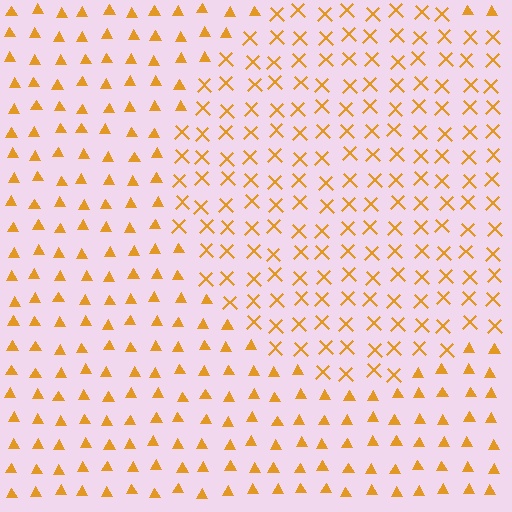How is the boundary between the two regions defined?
The boundary is defined by a change in element shape: X marks inside vs. triangles outside. All elements share the same color and spacing.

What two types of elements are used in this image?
The image uses X marks inside the circle region and triangles outside it.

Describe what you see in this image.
The image is filled with small orange elements arranged in a uniform grid. A circle-shaped region contains X marks, while the surrounding area contains triangles. The boundary is defined purely by the change in element shape.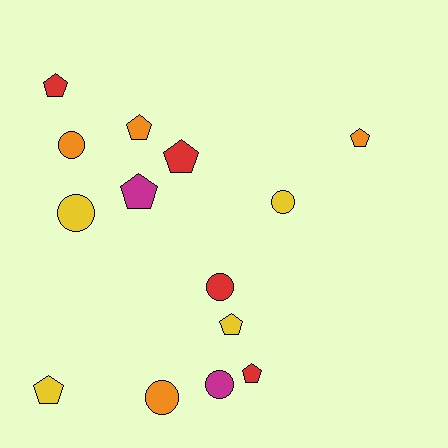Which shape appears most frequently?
Pentagon, with 8 objects.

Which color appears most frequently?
Red, with 4 objects.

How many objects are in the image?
There are 14 objects.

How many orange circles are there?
There are 2 orange circles.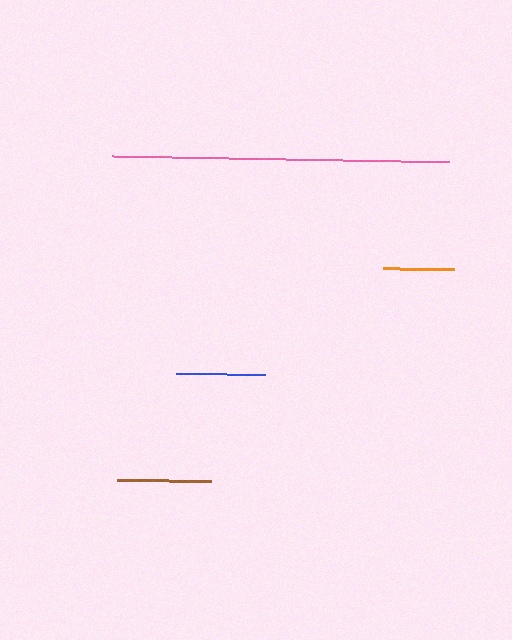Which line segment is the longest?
The pink line is the longest at approximately 337 pixels.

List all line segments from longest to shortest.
From longest to shortest: pink, brown, blue, orange.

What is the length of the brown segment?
The brown segment is approximately 94 pixels long.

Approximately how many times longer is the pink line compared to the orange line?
The pink line is approximately 4.8 times the length of the orange line.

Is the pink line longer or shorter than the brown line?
The pink line is longer than the brown line.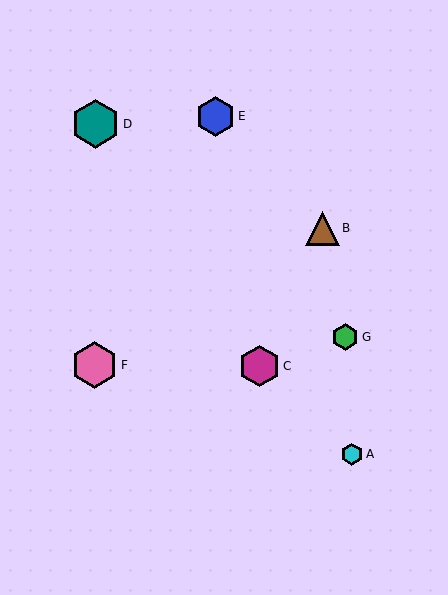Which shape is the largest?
The teal hexagon (labeled D) is the largest.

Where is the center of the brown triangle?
The center of the brown triangle is at (322, 228).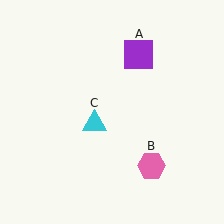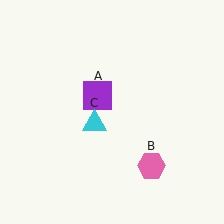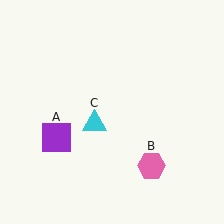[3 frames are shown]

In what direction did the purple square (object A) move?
The purple square (object A) moved down and to the left.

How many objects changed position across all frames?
1 object changed position: purple square (object A).